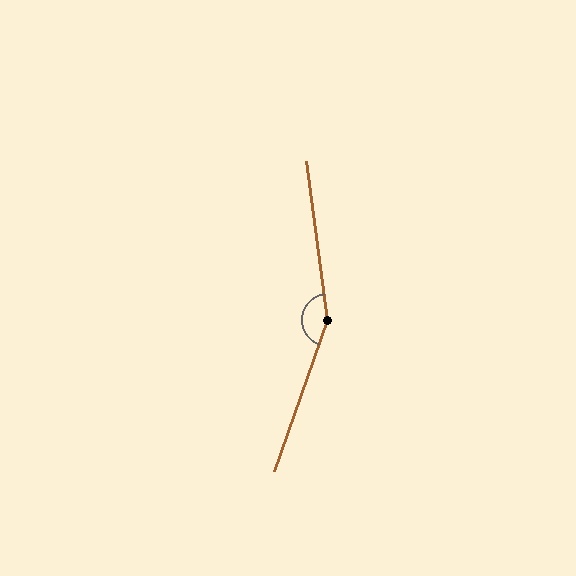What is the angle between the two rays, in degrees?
Approximately 153 degrees.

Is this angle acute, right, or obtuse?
It is obtuse.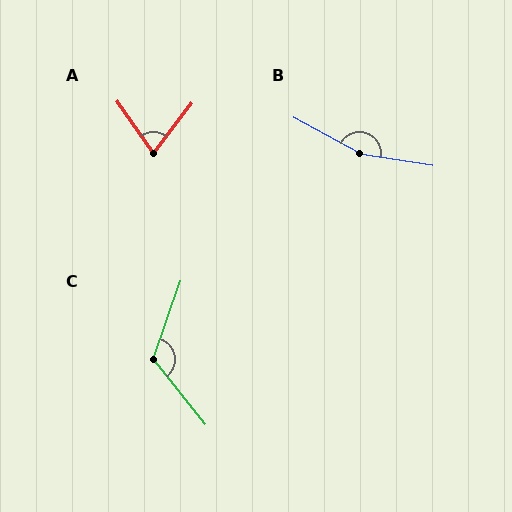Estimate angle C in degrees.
Approximately 122 degrees.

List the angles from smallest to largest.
A (72°), C (122°), B (160°).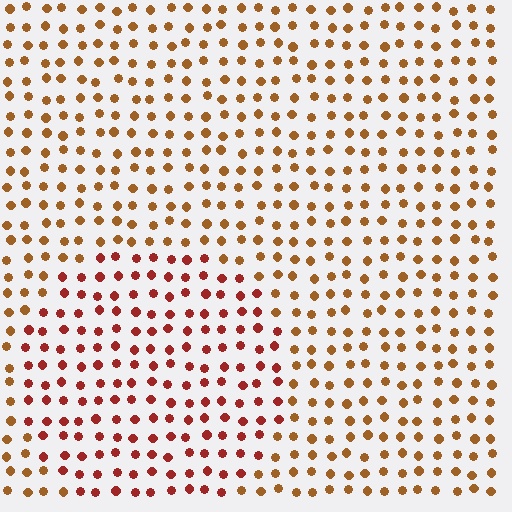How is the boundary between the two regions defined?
The boundary is defined purely by a slight shift in hue (about 30 degrees). Spacing, size, and orientation are identical on both sides.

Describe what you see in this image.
The image is filled with small brown elements in a uniform arrangement. A circle-shaped region is visible where the elements are tinted to a slightly different hue, forming a subtle color boundary.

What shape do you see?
I see a circle.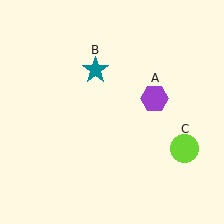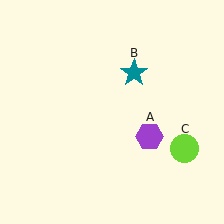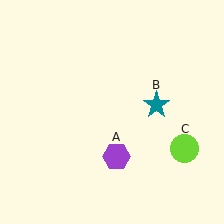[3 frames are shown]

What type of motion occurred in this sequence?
The purple hexagon (object A), teal star (object B) rotated clockwise around the center of the scene.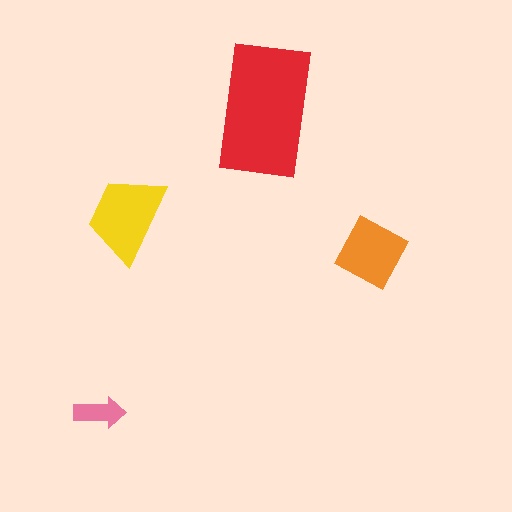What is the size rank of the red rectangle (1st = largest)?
1st.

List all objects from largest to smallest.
The red rectangle, the yellow trapezoid, the orange diamond, the pink arrow.